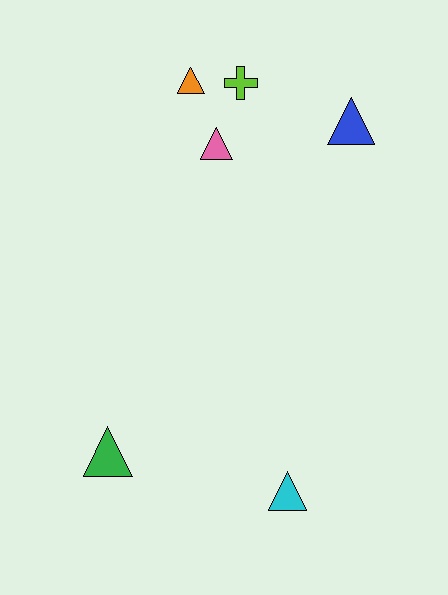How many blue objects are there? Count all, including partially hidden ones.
There is 1 blue object.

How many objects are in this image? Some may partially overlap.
There are 6 objects.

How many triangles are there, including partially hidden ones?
There are 5 triangles.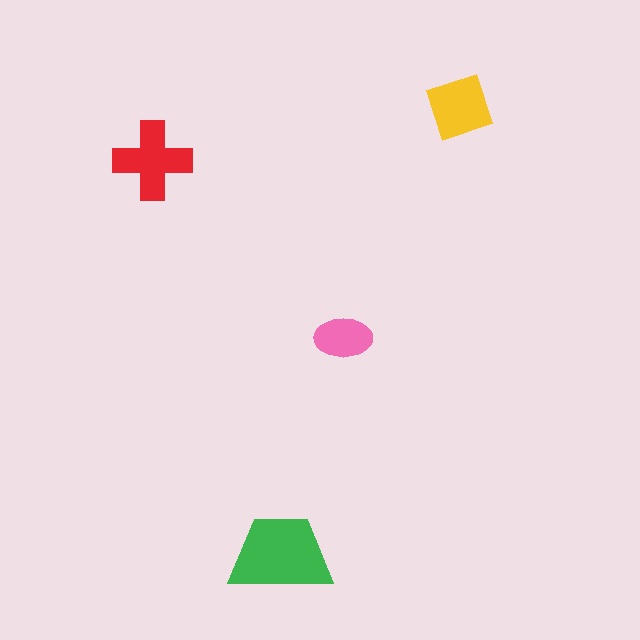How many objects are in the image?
There are 4 objects in the image.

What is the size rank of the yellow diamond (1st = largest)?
3rd.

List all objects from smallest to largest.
The pink ellipse, the yellow diamond, the red cross, the green trapezoid.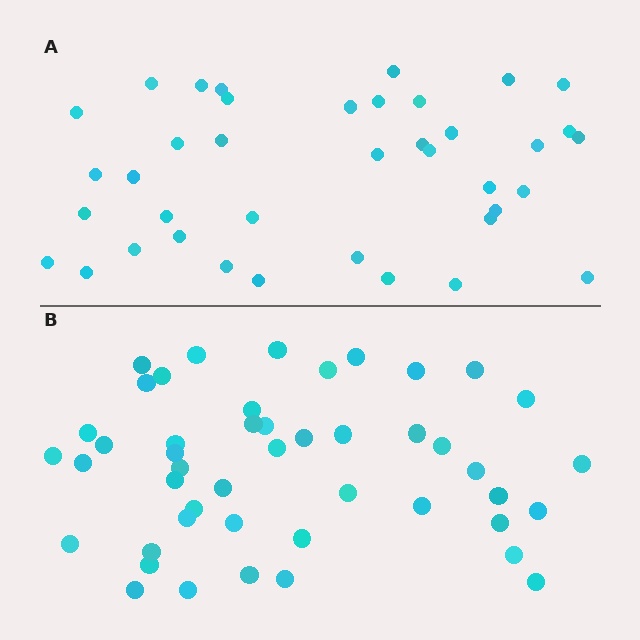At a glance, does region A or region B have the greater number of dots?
Region B (the bottom region) has more dots.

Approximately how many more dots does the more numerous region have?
Region B has roughly 8 or so more dots than region A.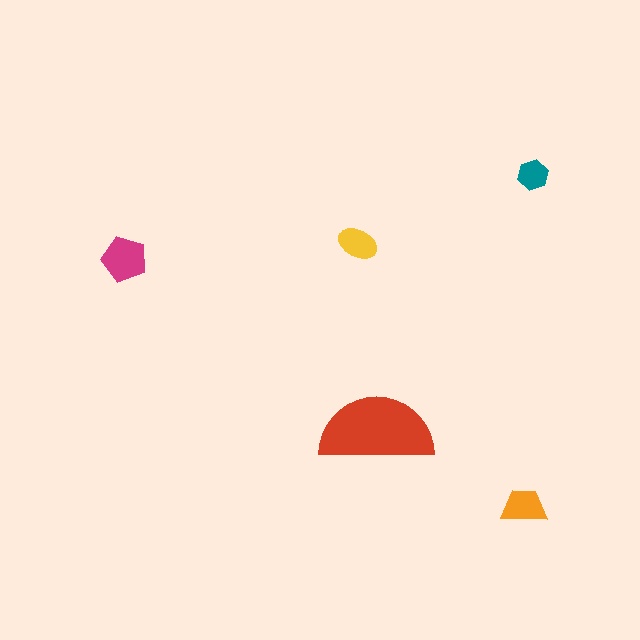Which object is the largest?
The red semicircle.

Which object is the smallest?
The teal hexagon.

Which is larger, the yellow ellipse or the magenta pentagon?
The magenta pentagon.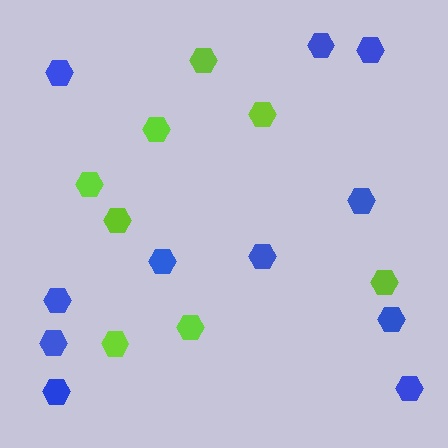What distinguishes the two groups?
There are 2 groups: one group of lime hexagons (8) and one group of blue hexagons (11).